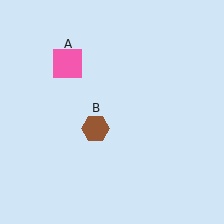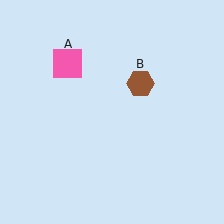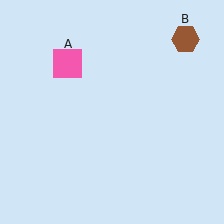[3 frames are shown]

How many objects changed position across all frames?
1 object changed position: brown hexagon (object B).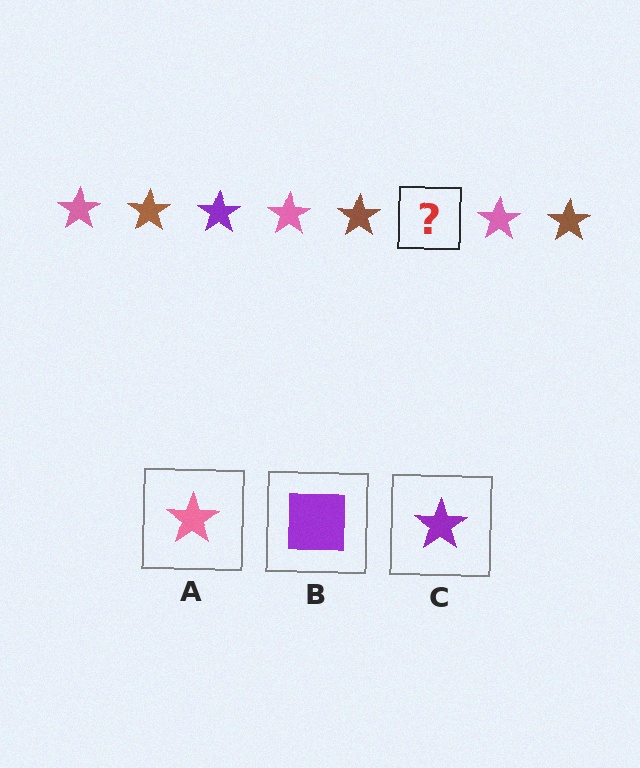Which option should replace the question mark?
Option C.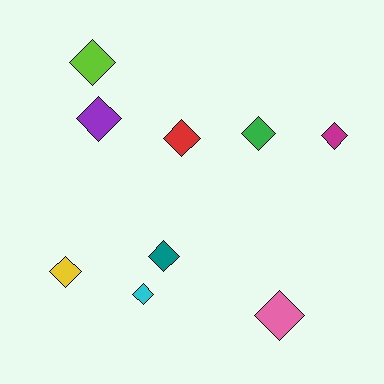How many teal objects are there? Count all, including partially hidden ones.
There is 1 teal object.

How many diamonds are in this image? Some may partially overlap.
There are 9 diamonds.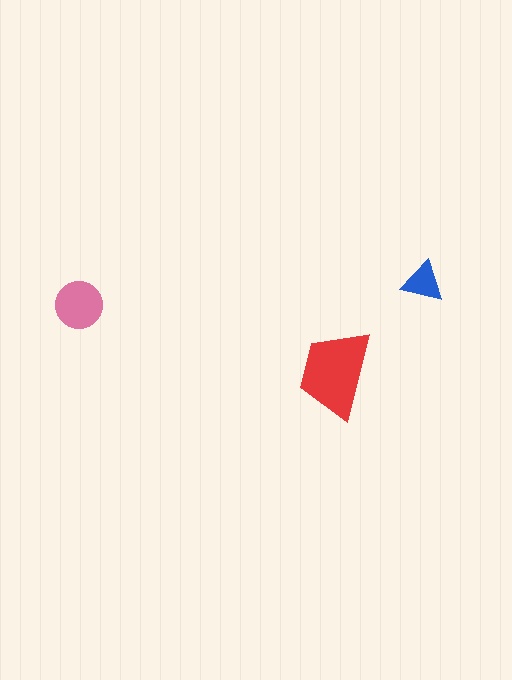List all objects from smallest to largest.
The blue triangle, the pink circle, the red trapezoid.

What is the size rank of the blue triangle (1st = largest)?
3rd.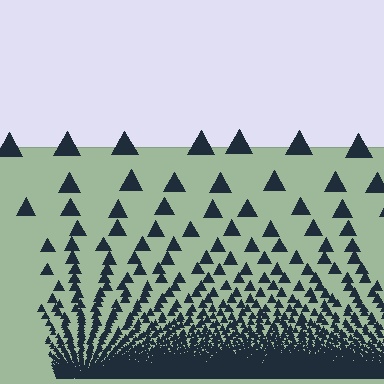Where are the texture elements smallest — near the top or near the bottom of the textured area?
Near the bottom.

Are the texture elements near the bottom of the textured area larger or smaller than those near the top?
Smaller. The gradient is inverted — elements near the bottom are smaller and denser.